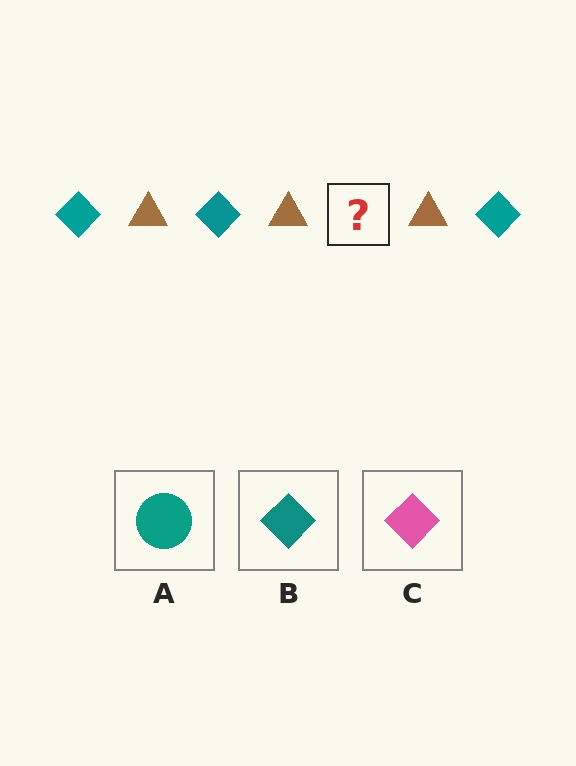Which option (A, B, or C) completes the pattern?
B.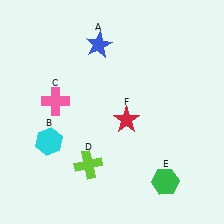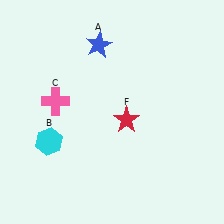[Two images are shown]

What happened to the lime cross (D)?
The lime cross (D) was removed in Image 2. It was in the bottom-left area of Image 1.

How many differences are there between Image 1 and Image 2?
There are 2 differences between the two images.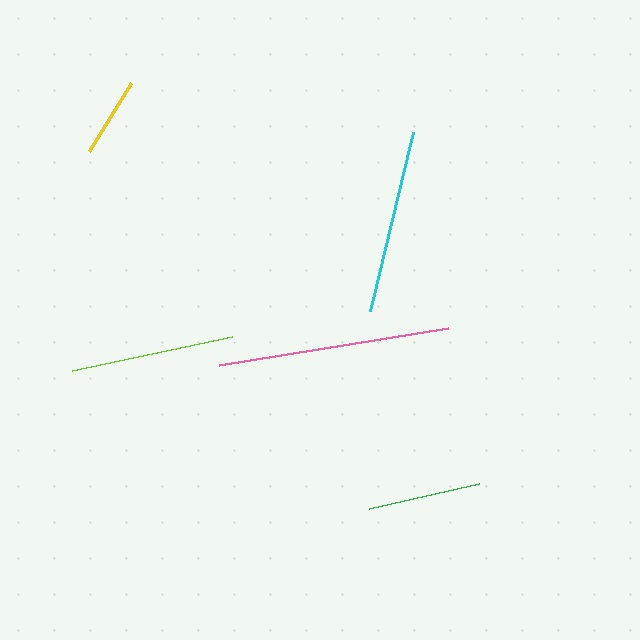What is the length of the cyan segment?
The cyan segment is approximately 184 pixels long.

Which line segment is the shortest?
The yellow line is the shortest at approximately 80 pixels.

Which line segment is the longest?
The pink line is the longest at approximately 232 pixels.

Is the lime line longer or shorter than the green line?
The lime line is longer than the green line.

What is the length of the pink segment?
The pink segment is approximately 232 pixels long.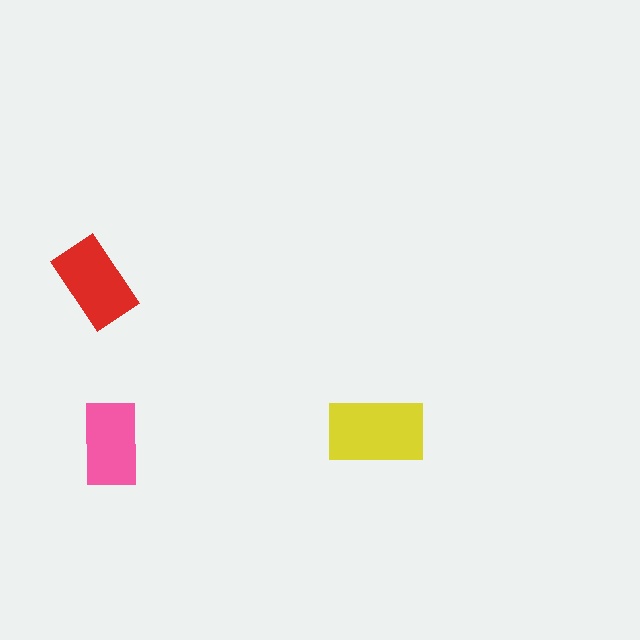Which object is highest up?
The red rectangle is topmost.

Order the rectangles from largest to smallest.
the yellow one, the red one, the pink one.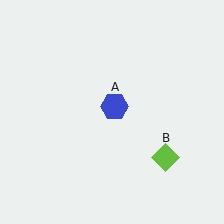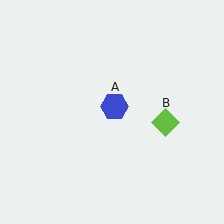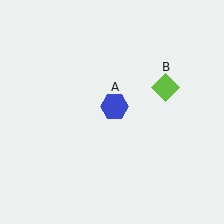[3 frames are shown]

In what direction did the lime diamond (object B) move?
The lime diamond (object B) moved up.